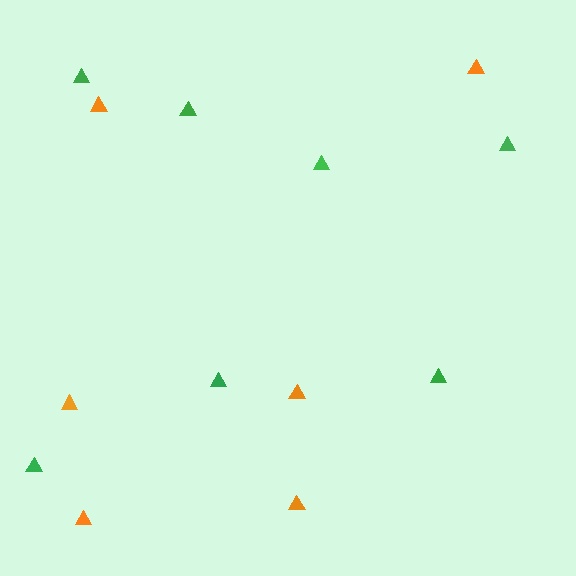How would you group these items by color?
There are 2 groups: one group of green triangles (7) and one group of orange triangles (6).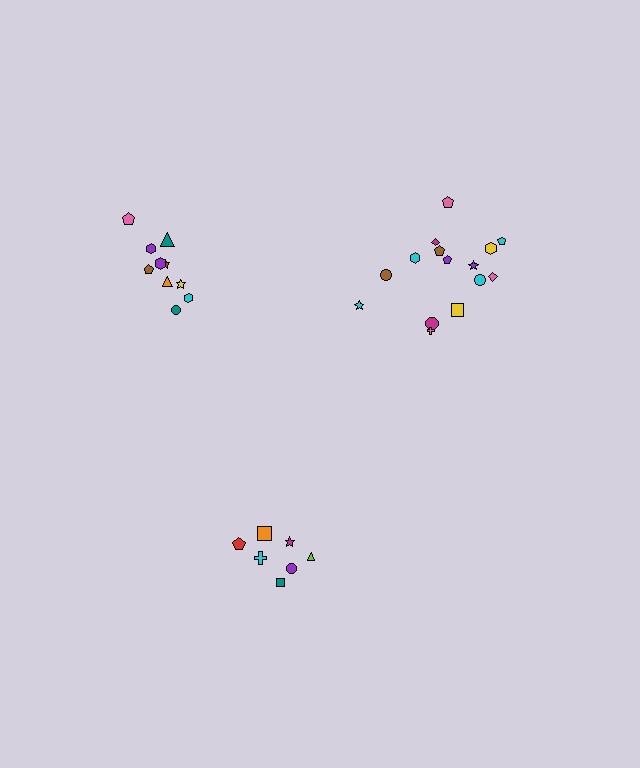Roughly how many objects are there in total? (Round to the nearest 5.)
Roughly 30 objects in total.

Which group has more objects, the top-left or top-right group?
The top-right group.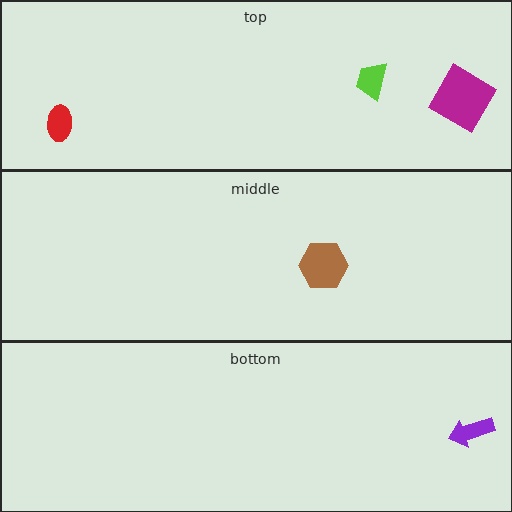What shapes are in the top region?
The lime trapezoid, the magenta diamond, the red ellipse.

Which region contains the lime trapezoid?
The top region.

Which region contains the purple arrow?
The bottom region.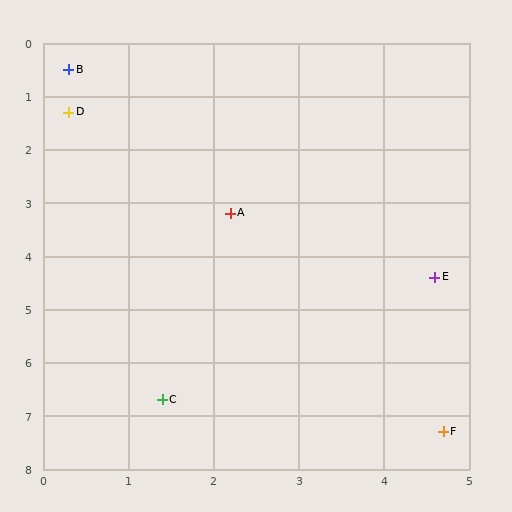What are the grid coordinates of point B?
Point B is at approximately (0.3, 0.5).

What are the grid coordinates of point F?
Point F is at approximately (4.7, 7.3).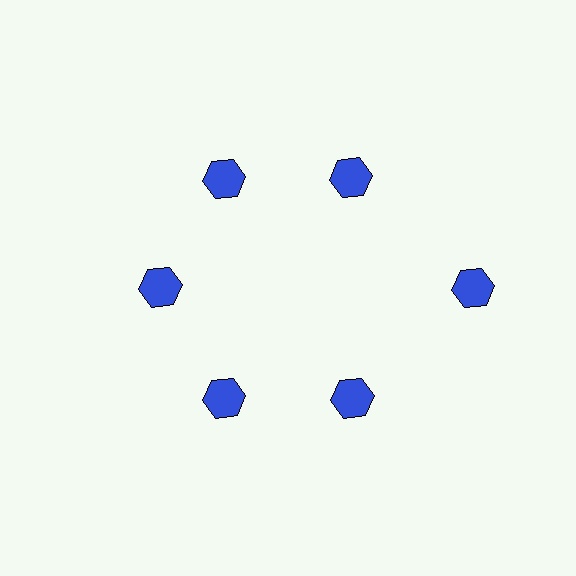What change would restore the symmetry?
The symmetry would be restored by moving it inward, back onto the ring so that all 6 hexagons sit at equal angles and equal distance from the center.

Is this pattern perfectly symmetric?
No. The 6 blue hexagons are arranged in a ring, but one element near the 3 o'clock position is pushed outward from the center, breaking the 6-fold rotational symmetry.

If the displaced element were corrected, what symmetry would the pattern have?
It would have 6-fold rotational symmetry — the pattern would map onto itself every 60 degrees.